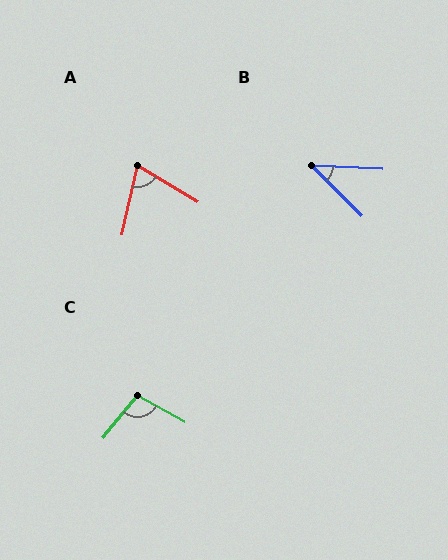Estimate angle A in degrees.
Approximately 71 degrees.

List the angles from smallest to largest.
B (42°), A (71°), C (101°).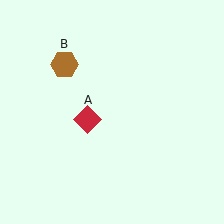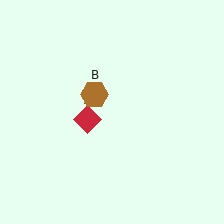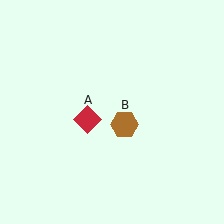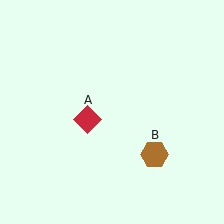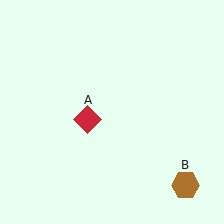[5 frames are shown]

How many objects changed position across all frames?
1 object changed position: brown hexagon (object B).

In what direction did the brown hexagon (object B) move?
The brown hexagon (object B) moved down and to the right.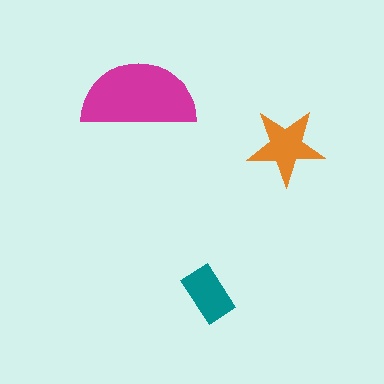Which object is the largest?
The magenta semicircle.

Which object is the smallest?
The teal rectangle.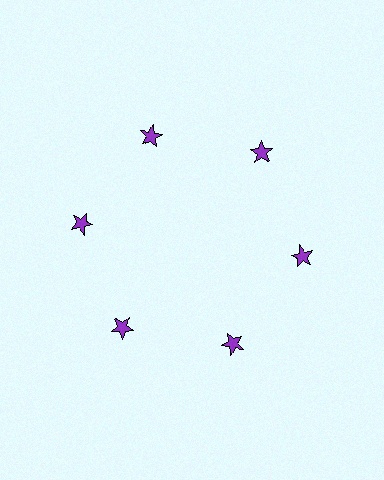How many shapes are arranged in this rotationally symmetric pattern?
There are 6 shapes, arranged in 6 groups of 1.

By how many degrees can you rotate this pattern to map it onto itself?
The pattern maps onto itself every 60 degrees of rotation.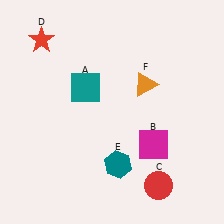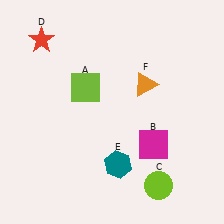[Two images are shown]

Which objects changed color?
A changed from teal to lime. C changed from red to lime.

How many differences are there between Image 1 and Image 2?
There are 2 differences between the two images.